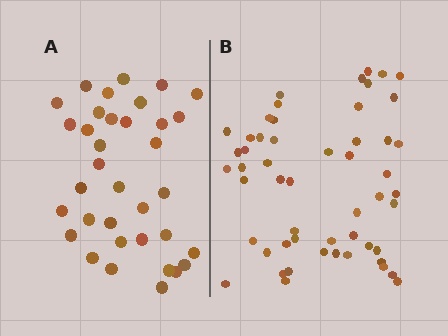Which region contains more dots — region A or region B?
Region B (the right region) has more dots.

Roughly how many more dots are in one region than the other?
Region B has approximately 20 more dots than region A.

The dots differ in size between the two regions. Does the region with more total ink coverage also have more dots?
No. Region A has more total ink coverage because its dots are larger, but region B actually contains more individual dots. Total area can be misleading — the number of items is what matters here.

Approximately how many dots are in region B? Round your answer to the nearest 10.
About 50 dots. (The exact count is 53, which rounds to 50.)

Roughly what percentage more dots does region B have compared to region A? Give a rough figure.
About 50% more.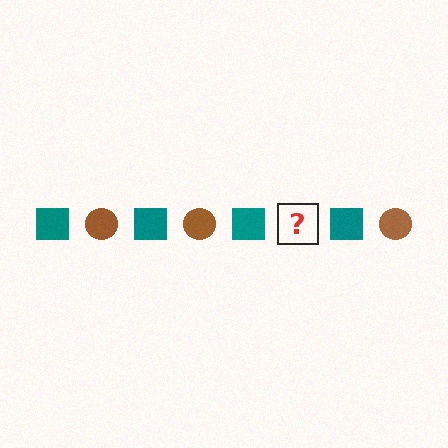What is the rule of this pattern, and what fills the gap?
The rule is that the pattern alternates between teal square and brown circle. The gap should be filled with a brown circle.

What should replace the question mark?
The question mark should be replaced with a brown circle.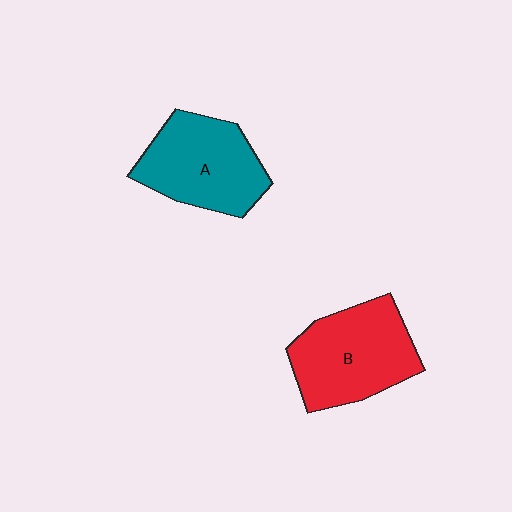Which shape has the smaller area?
Shape A (teal).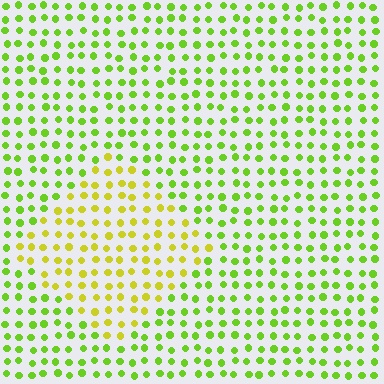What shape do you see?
I see a diamond.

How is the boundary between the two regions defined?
The boundary is defined purely by a slight shift in hue (about 33 degrees). Spacing, size, and orientation are identical on both sides.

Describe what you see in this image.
The image is filled with small lime elements in a uniform arrangement. A diamond-shaped region is visible where the elements are tinted to a slightly different hue, forming a subtle color boundary.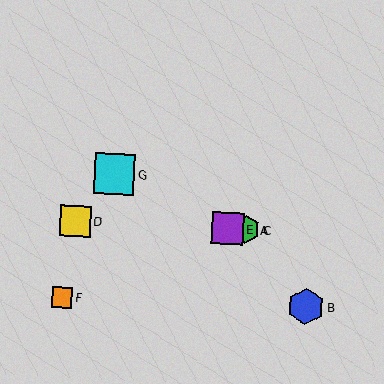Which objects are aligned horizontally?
Objects A, C, D, E are aligned horizontally.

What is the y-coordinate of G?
Object G is at y≈174.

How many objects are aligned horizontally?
4 objects (A, C, D, E) are aligned horizontally.